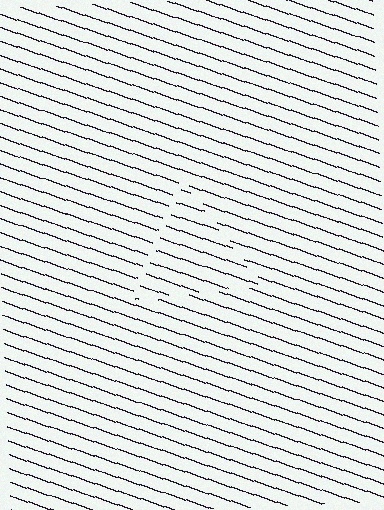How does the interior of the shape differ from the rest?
The interior of the shape contains the same grating, shifted by half a period — the contour is defined by the phase discontinuity where line-ends from the inner and outer gratings abut.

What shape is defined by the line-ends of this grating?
An illusory triangle. The interior of the shape contains the same grating, shifted by half a period — the contour is defined by the phase discontinuity where line-ends from the inner and outer gratings abut.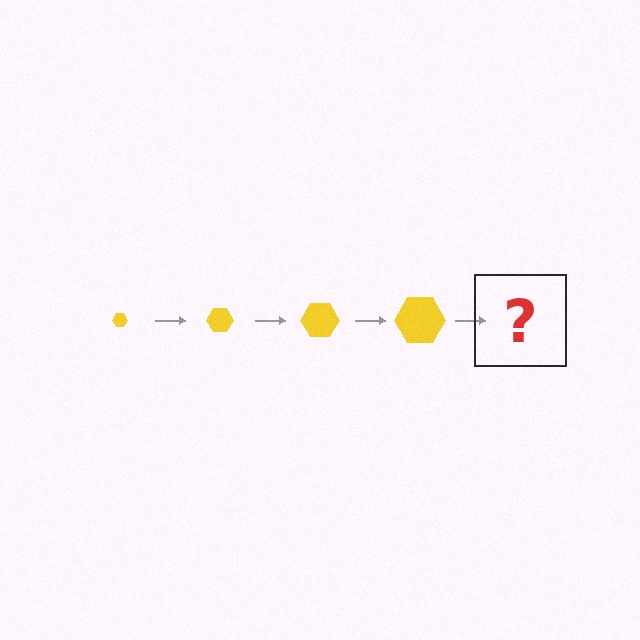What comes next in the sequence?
The next element should be a yellow hexagon, larger than the previous one.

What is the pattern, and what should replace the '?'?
The pattern is that the hexagon gets progressively larger each step. The '?' should be a yellow hexagon, larger than the previous one.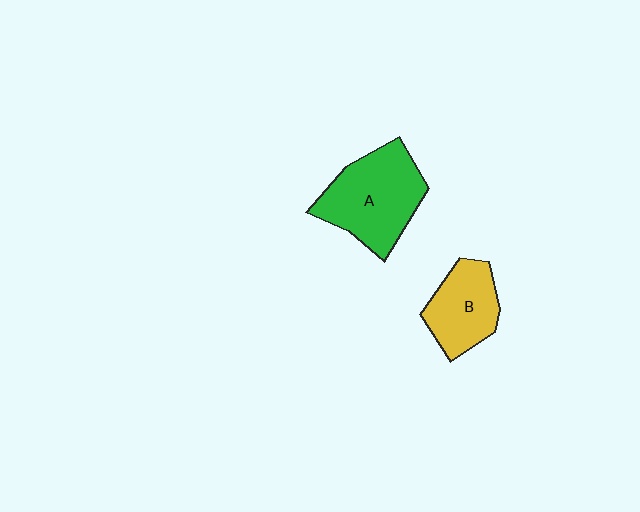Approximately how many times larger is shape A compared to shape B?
Approximately 1.5 times.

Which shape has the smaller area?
Shape B (yellow).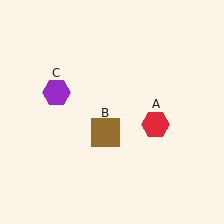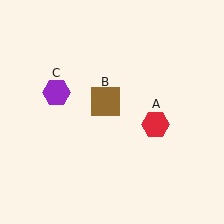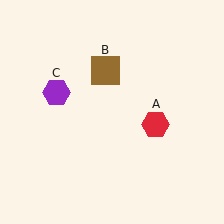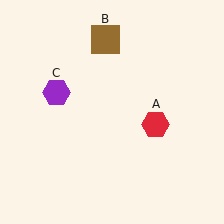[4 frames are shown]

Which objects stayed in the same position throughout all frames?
Red hexagon (object A) and purple hexagon (object C) remained stationary.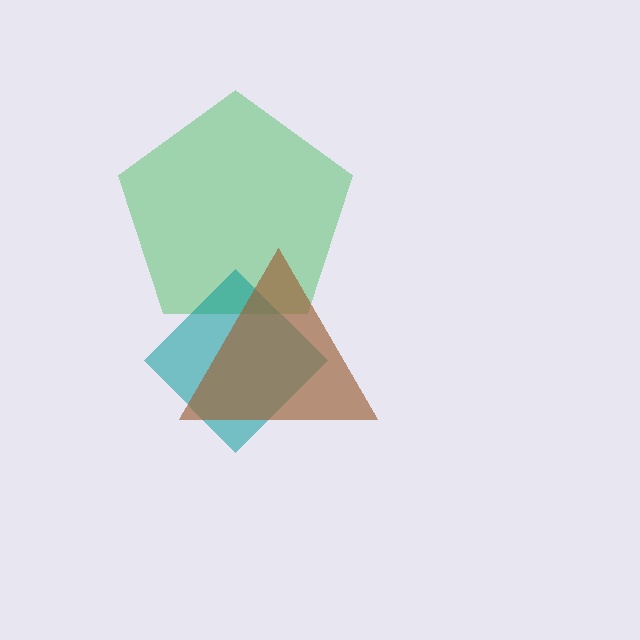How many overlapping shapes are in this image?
There are 3 overlapping shapes in the image.